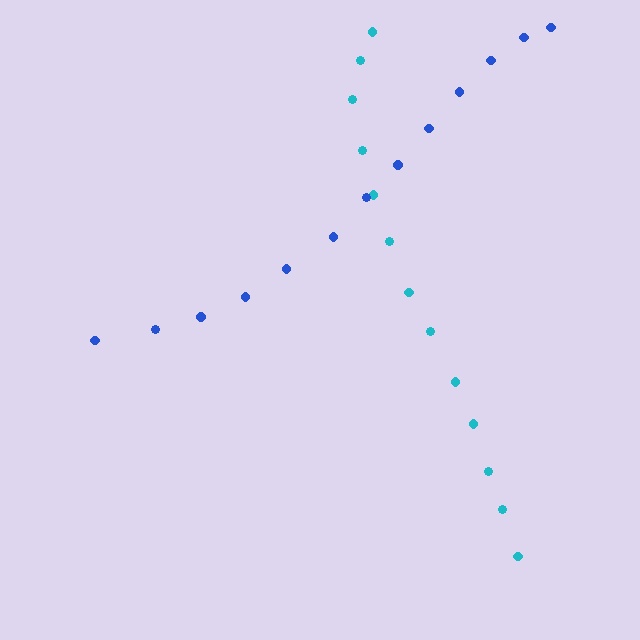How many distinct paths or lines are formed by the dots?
There are 2 distinct paths.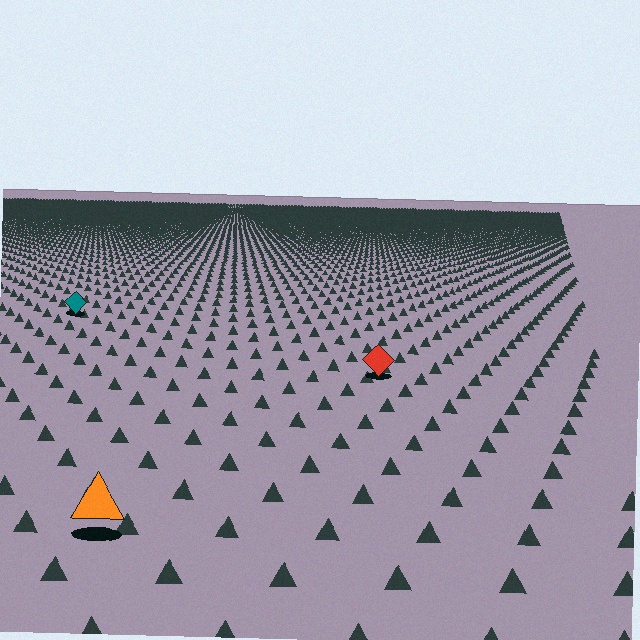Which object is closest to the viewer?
The orange triangle is closest. The texture marks near it are larger and more spread out.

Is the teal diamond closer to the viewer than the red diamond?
No. The red diamond is closer — you can tell from the texture gradient: the ground texture is coarser near it.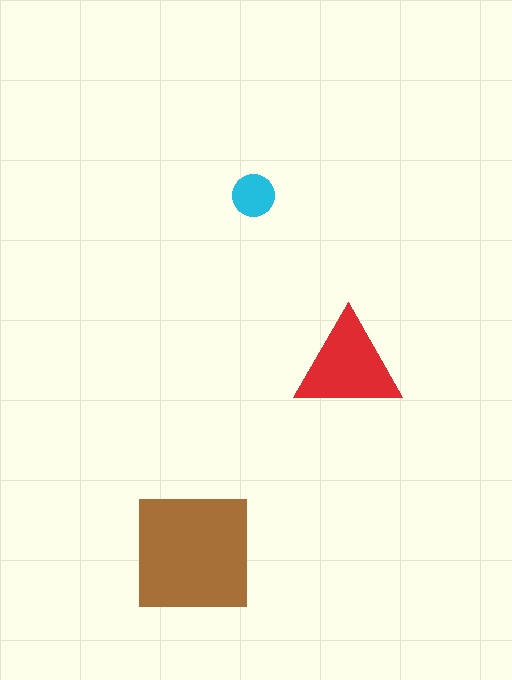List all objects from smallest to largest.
The cyan circle, the red triangle, the brown square.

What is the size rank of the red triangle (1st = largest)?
2nd.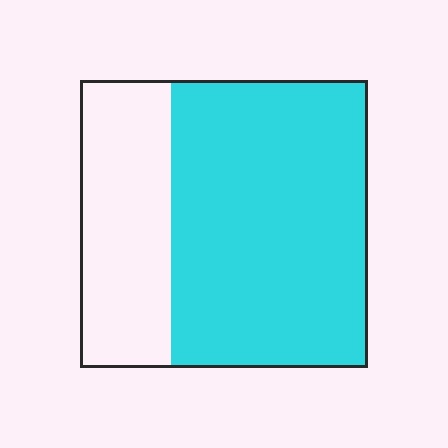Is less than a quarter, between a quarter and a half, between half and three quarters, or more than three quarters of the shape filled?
Between half and three quarters.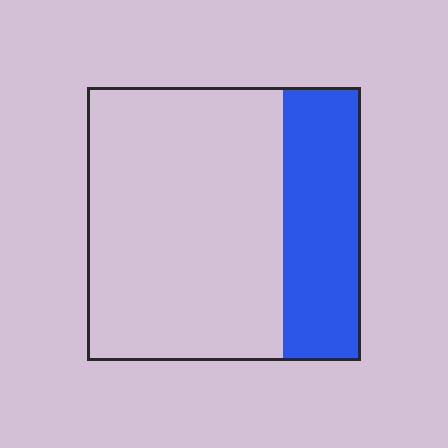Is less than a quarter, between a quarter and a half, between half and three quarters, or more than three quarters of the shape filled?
Between a quarter and a half.